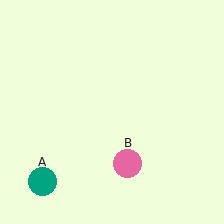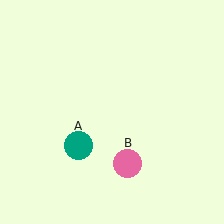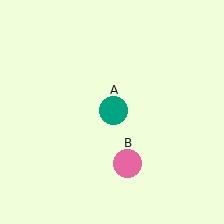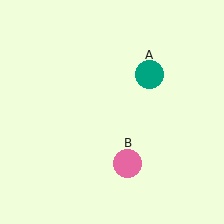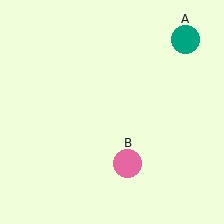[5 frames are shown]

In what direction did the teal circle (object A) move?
The teal circle (object A) moved up and to the right.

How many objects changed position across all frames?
1 object changed position: teal circle (object A).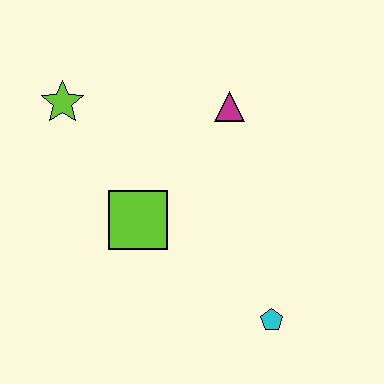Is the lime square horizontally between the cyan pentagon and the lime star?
Yes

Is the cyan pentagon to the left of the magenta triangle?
No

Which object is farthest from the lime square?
The cyan pentagon is farthest from the lime square.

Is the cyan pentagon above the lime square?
No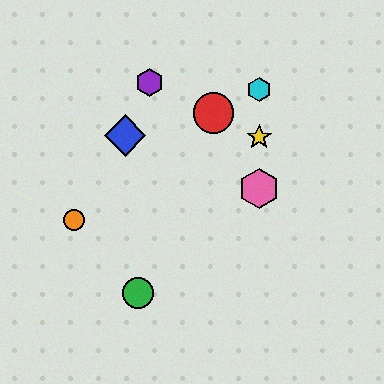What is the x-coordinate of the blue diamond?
The blue diamond is at x≈125.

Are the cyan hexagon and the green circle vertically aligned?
No, the cyan hexagon is at x≈259 and the green circle is at x≈138.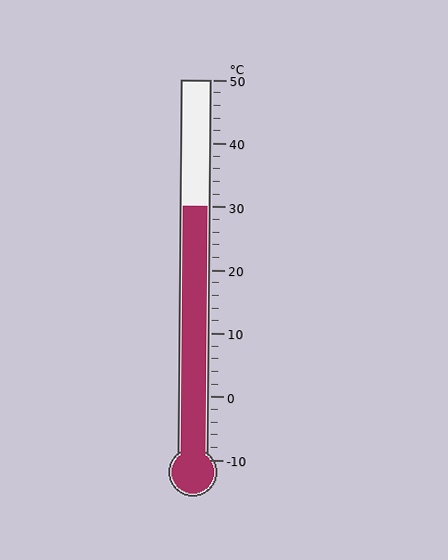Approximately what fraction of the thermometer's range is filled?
The thermometer is filled to approximately 65% of its range.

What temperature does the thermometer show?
The thermometer shows approximately 30°C.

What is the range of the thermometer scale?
The thermometer scale ranges from -10°C to 50°C.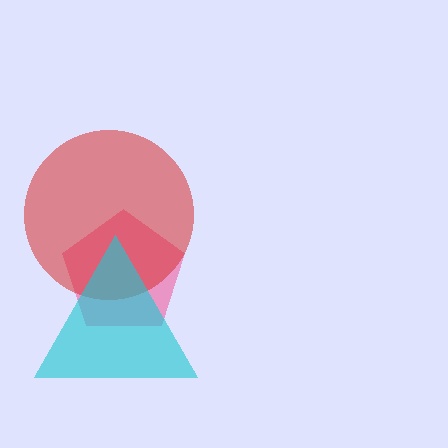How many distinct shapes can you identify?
There are 3 distinct shapes: a pink pentagon, a red circle, a cyan triangle.